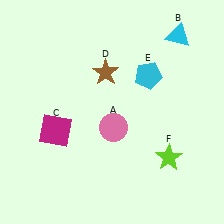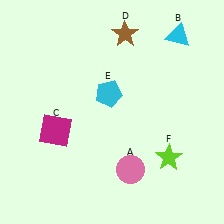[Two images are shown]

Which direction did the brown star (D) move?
The brown star (D) moved up.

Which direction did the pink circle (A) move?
The pink circle (A) moved down.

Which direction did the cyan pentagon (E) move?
The cyan pentagon (E) moved left.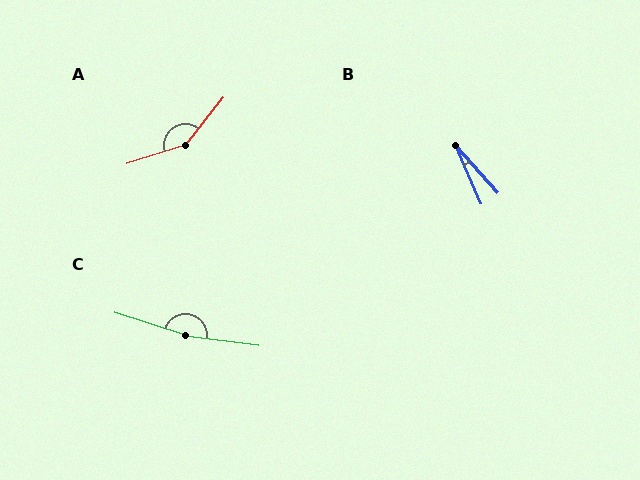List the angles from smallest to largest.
B (18°), A (145°), C (169°).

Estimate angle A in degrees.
Approximately 145 degrees.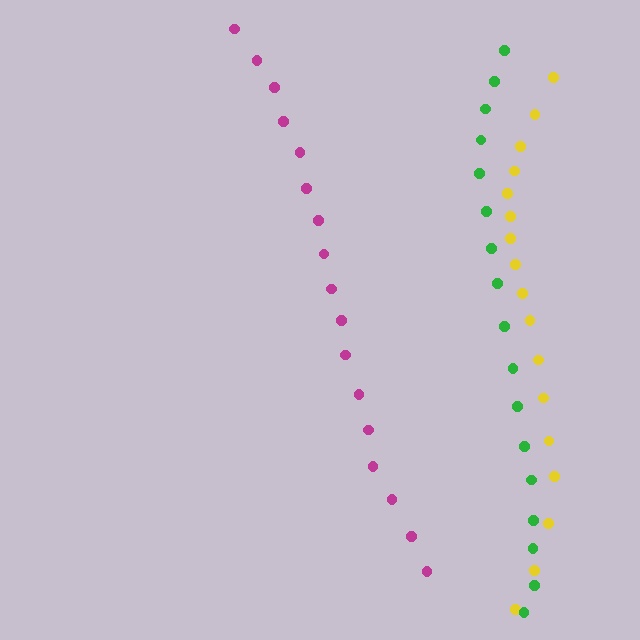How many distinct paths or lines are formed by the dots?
There are 3 distinct paths.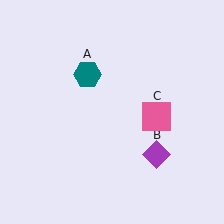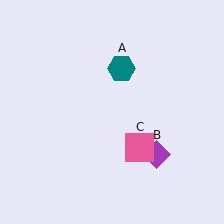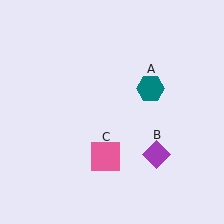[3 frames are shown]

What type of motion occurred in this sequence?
The teal hexagon (object A), pink square (object C) rotated clockwise around the center of the scene.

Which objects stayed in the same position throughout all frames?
Purple diamond (object B) remained stationary.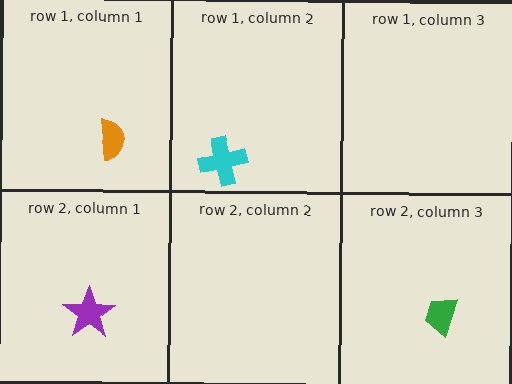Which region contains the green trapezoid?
The row 2, column 3 region.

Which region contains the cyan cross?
The row 1, column 2 region.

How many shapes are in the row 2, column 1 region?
1.